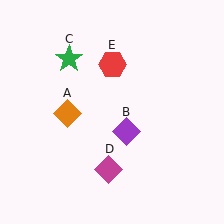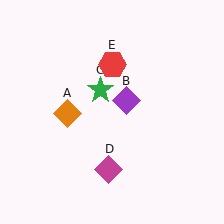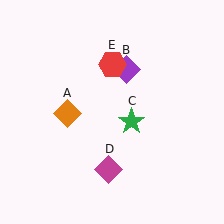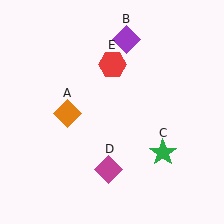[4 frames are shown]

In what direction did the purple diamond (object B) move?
The purple diamond (object B) moved up.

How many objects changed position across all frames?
2 objects changed position: purple diamond (object B), green star (object C).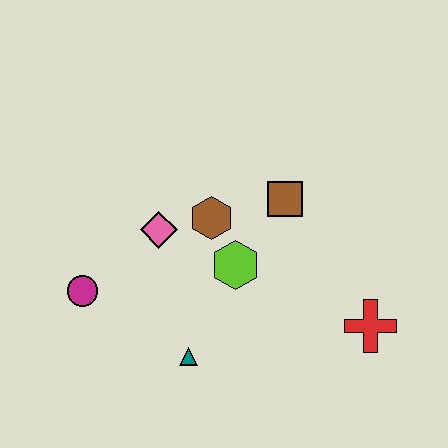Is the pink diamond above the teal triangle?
Yes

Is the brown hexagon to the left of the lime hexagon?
Yes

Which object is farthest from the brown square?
The magenta circle is farthest from the brown square.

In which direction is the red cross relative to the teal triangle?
The red cross is to the right of the teal triangle.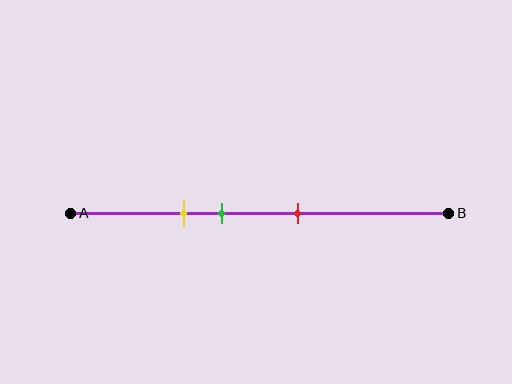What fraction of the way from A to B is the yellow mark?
The yellow mark is approximately 30% (0.3) of the way from A to B.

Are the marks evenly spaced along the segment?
Yes, the marks are approximately evenly spaced.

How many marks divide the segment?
There are 3 marks dividing the segment.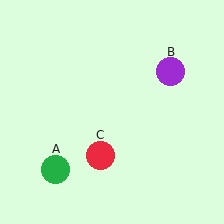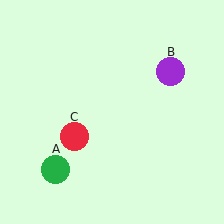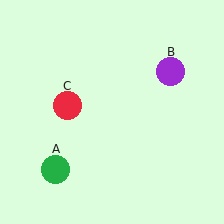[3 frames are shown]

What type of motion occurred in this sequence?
The red circle (object C) rotated clockwise around the center of the scene.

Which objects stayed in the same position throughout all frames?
Green circle (object A) and purple circle (object B) remained stationary.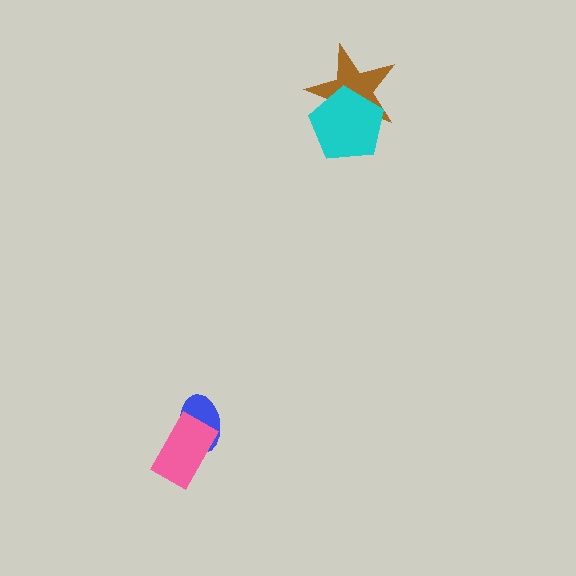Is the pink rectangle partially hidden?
No, no other shape covers it.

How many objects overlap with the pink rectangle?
1 object overlaps with the pink rectangle.